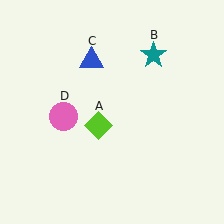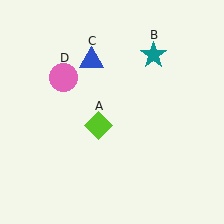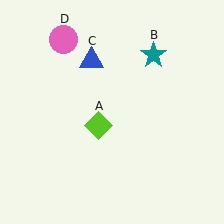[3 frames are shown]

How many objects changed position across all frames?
1 object changed position: pink circle (object D).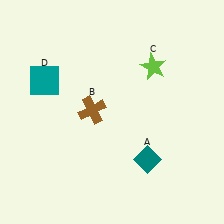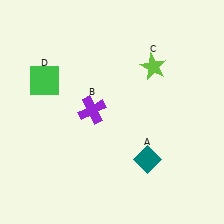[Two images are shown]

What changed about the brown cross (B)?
In Image 1, B is brown. In Image 2, it changed to purple.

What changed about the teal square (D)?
In Image 1, D is teal. In Image 2, it changed to green.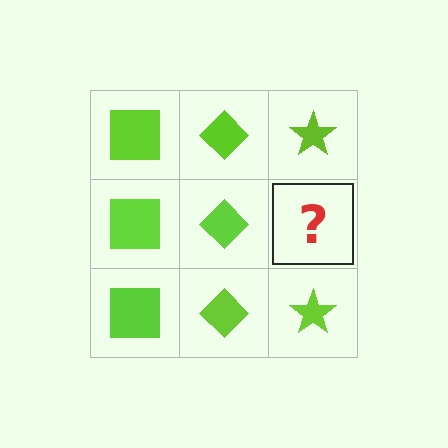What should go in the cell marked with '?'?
The missing cell should contain a lime star.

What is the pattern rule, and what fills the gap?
The rule is that each column has a consistent shape. The gap should be filled with a lime star.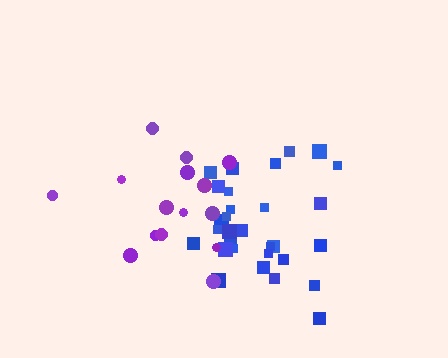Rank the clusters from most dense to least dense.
blue, purple.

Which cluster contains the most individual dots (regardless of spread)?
Blue (30).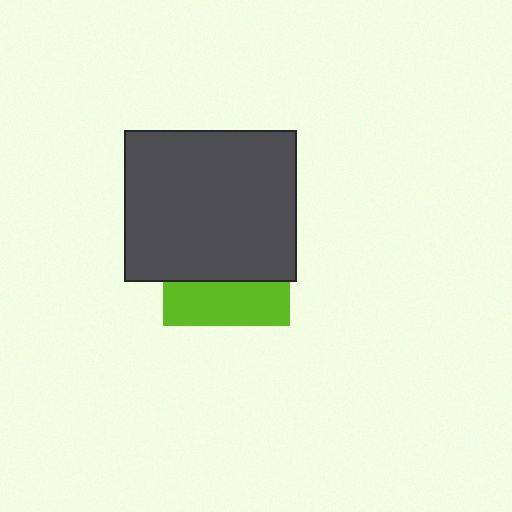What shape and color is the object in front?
The object in front is a dark gray rectangle.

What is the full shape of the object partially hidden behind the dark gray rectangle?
The partially hidden object is a lime square.